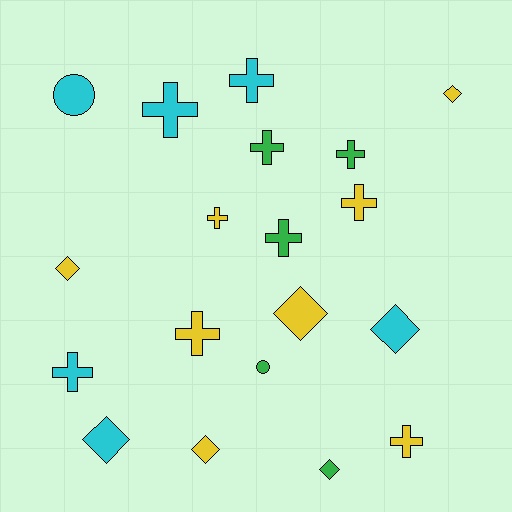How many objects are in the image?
There are 19 objects.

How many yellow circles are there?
There are no yellow circles.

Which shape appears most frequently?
Cross, with 10 objects.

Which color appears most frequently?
Yellow, with 8 objects.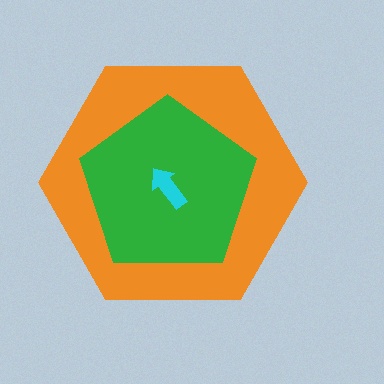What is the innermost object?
The cyan arrow.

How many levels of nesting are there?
3.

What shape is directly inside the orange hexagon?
The green pentagon.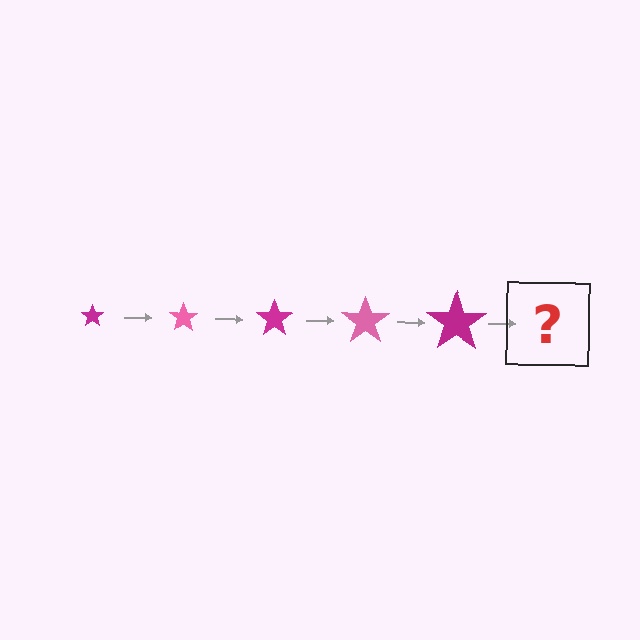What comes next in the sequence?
The next element should be a pink star, larger than the previous one.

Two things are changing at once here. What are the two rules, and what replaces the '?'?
The two rules are that the star grows larger each step and the color cycles through magenta and pink. The '?' should be a pink star, larger than the previous one.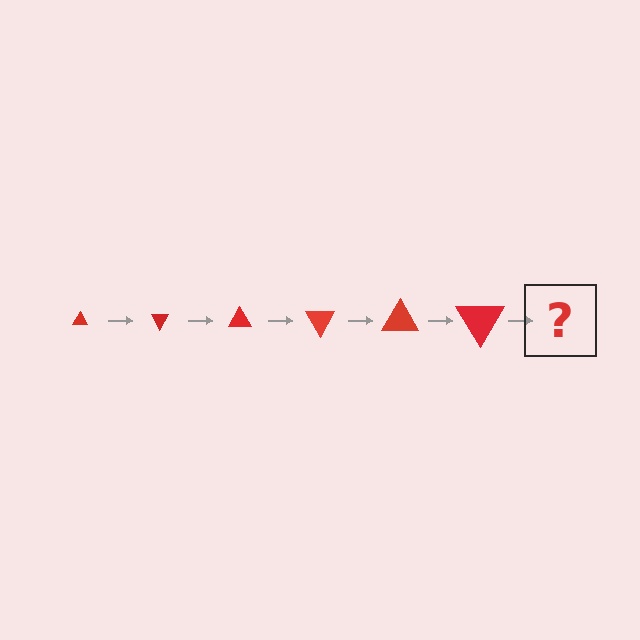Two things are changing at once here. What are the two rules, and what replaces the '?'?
The two rules are that the triangle grows larger each step and it rotates 60 degrees each step. The '?' should be a triangle, larger than the previous one and rotated 360 degrees from the start.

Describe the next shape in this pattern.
It should be a triangle, larger than the previous one and rotated 360 degrees from the start.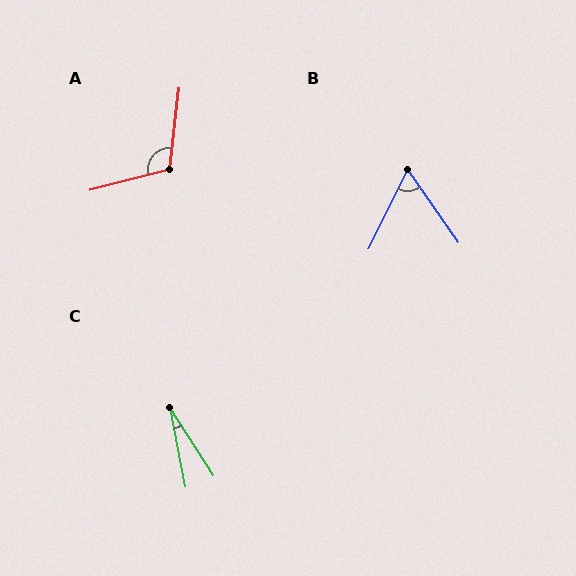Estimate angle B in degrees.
Approximately 61 degrees.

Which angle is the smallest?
C, at approximately 22 degrees.